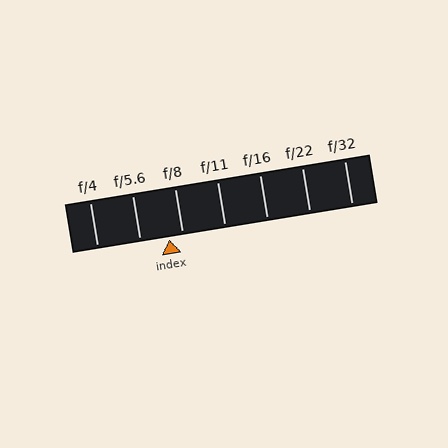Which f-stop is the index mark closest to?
The index mark is closest to f/8.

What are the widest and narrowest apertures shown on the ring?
The widest aperture shown is f/4 and the narrowest is f/32.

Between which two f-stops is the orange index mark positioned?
The index mark is between f/5.6 and f/8.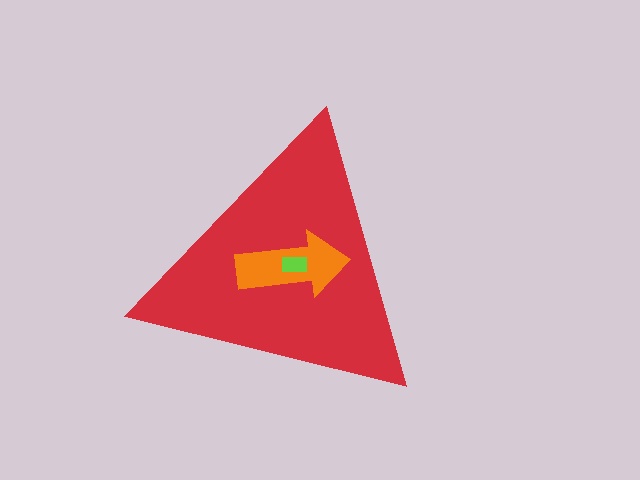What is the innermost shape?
The lime rectangle.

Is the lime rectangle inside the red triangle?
Yes.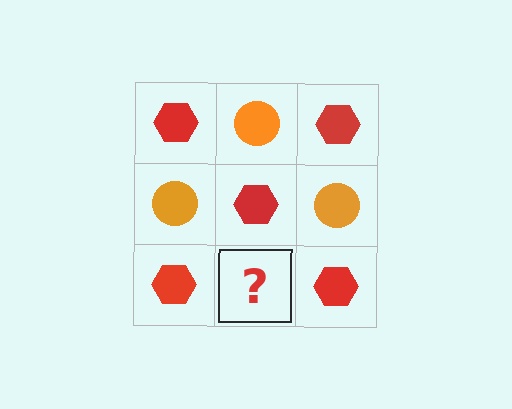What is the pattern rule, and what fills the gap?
The rule is that it alternates red hexagon and orange circle in a checkerboard pattern. The gap should be filled with an orange circle.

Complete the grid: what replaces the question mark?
The question mark should be replaced with an orange circle.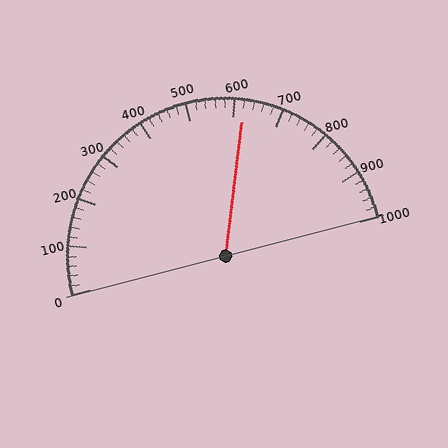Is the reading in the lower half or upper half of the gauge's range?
The reading is in the upper half of the range (0 to 1000).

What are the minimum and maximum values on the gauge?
The gauge ranges from 0 to 1000.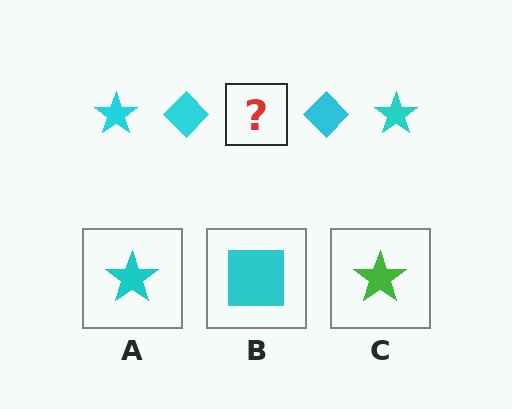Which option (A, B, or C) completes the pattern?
A.